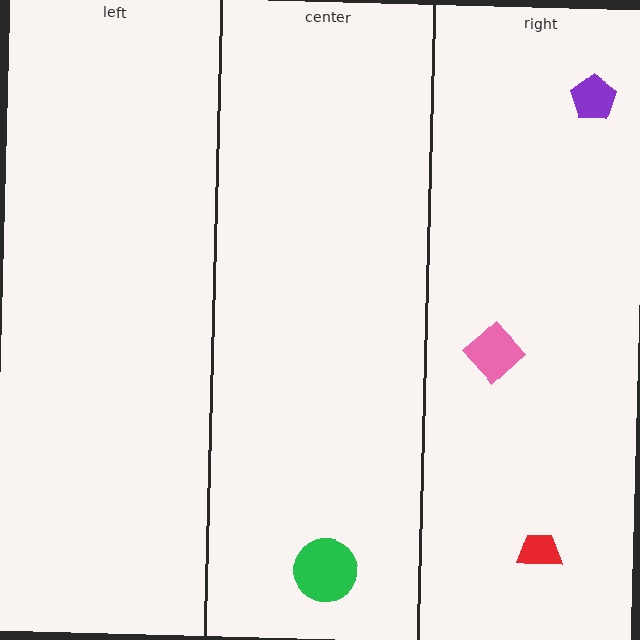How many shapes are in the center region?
1.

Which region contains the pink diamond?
The right region.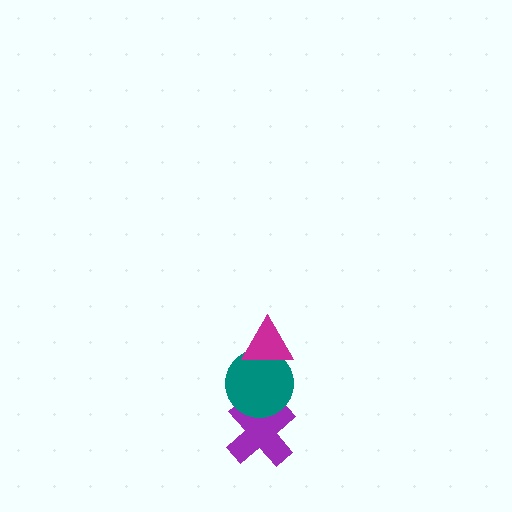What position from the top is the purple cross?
The purple cross is 3rd from the top.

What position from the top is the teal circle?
The teal circle is 2nd from the top.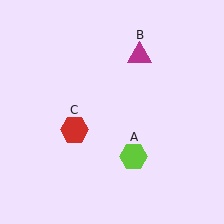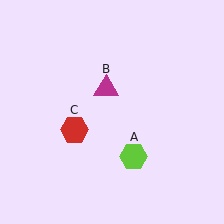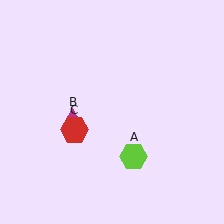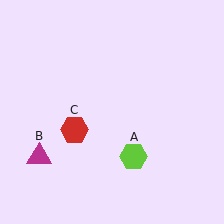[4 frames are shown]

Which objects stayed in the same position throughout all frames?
Lime hexagon (object A) and red hexagon (object C) remained stationary.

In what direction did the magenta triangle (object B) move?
The magenta triangle (object B) moved down and to the left.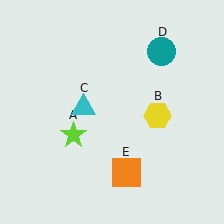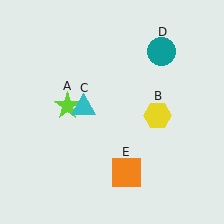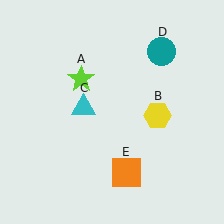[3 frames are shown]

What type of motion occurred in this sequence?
The lime star (object A) rotated clockwise around the center of the scene.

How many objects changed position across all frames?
1 object changed position: lime star (object A).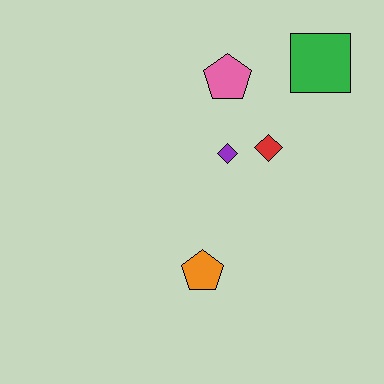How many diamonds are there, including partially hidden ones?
There are 2 diamonds.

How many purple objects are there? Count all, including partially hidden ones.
There is 1 purple object.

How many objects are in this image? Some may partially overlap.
There are 5 objects.